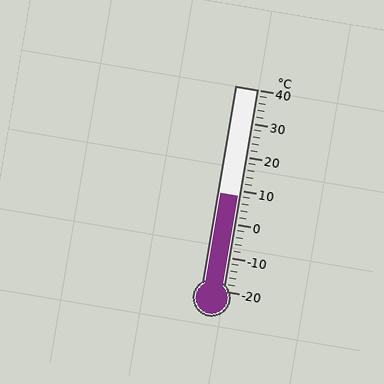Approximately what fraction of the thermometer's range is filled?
The thermometer is filled to approximately 45% of its range.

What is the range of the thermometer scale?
The thermometer scale ranges from -20°C to 40°C.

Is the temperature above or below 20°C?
The temperature is below 20°C.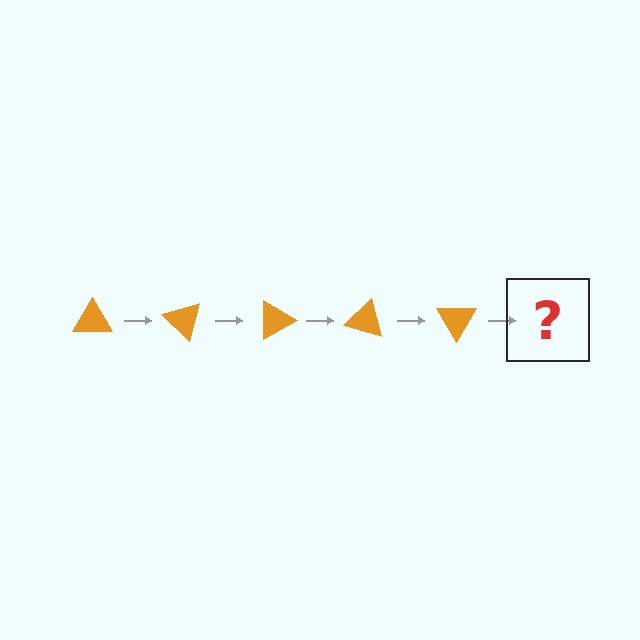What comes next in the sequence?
The next element should be an orange triangle rotated 225 degrees.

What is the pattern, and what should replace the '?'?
The pattern is that the triangle rotates 45 degrees each step. The '?' should be an orange triangle rotated 225 degrees.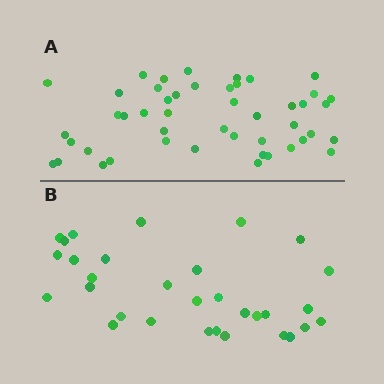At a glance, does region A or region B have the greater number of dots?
Region A (the top region) has more dots.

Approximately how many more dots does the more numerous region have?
Region A has approximately 15 more dots than region B.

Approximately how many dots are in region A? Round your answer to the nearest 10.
About 50 dots. (The exact count is 47, which rounds to 50.)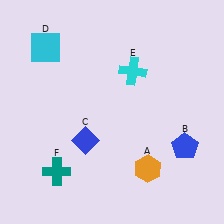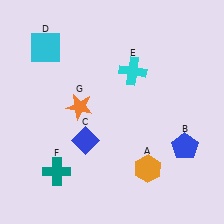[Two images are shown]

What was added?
An orange star (G) was added in Image 2.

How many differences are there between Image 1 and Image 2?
There is 1 difference between the two images.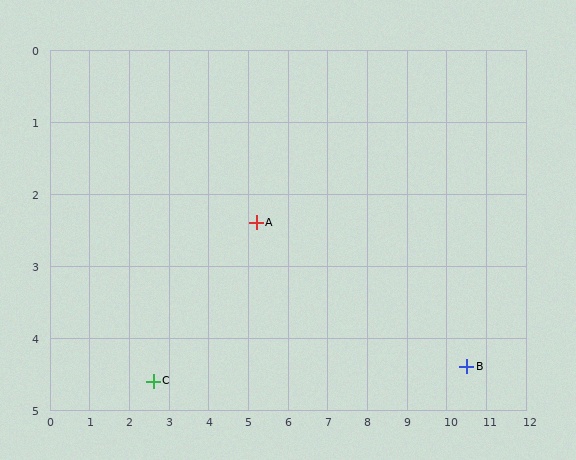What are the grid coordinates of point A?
Point A is at approximately (5.2, 2.4).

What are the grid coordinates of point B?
Point B is at approximately (10.5, 4.4).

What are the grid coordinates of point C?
Point C is at approximately (2.6, 4.6).